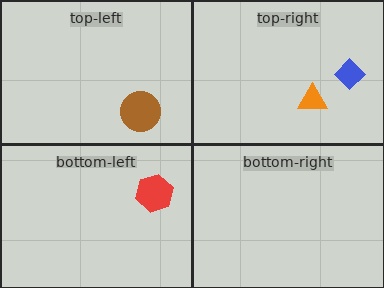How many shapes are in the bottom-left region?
1.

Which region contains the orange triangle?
The top-right region.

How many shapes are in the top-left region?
1.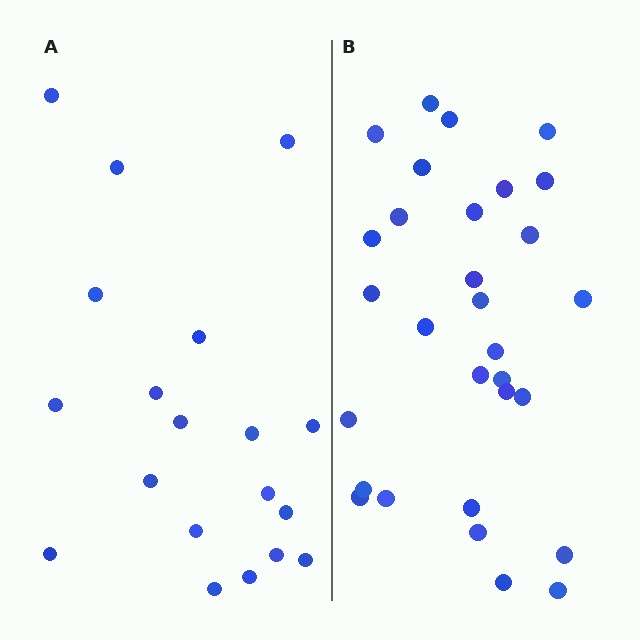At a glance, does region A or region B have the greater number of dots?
Region B (the right region) has more dots.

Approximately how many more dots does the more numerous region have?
Region B has roughly 12 or so more dots than region A.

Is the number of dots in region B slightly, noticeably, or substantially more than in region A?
Region B has substantially more. The ratio is roughly 1.6 to 1.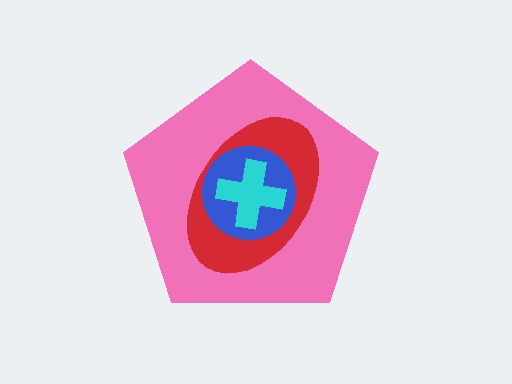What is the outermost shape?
The pink pentagon.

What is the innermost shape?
The cyan cross.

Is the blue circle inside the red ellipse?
Yes.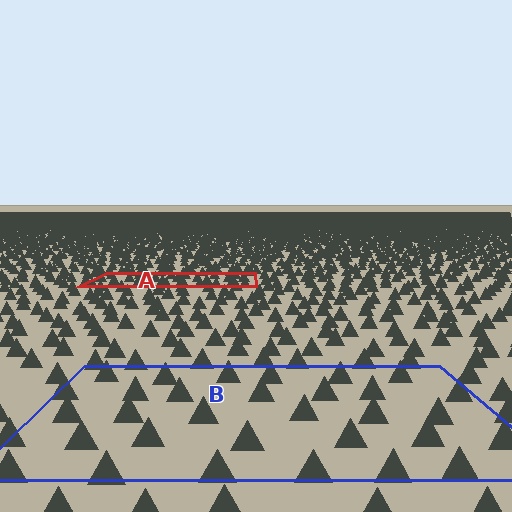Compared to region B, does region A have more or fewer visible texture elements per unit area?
Region A has more texture elements per unit area — they are packed more densely because it is farther away.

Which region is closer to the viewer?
Region B is closer. The texture elements there are larger and more spread out.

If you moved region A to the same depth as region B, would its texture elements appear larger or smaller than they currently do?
They would appear larger. At a closer depth, the same texture elements are projected at a bigger on-screen size.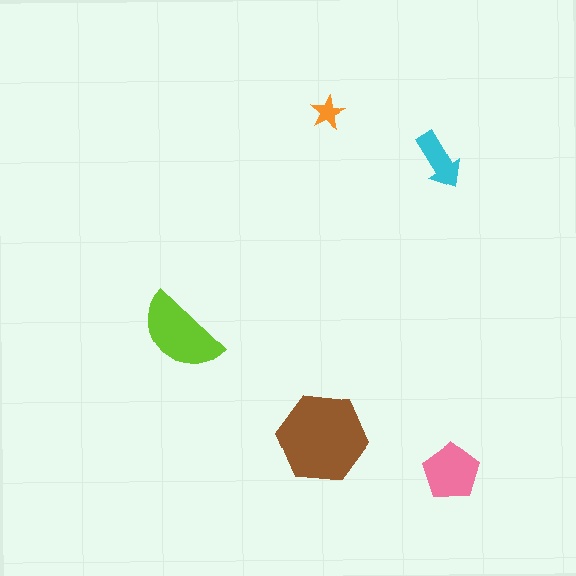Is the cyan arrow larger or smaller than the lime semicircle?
Smaller.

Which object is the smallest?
The orange star.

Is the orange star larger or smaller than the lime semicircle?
Smaller.